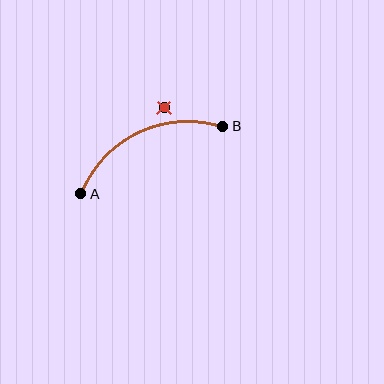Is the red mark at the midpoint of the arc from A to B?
No — the red mark does not lie on the arc at all. It sits slightly outside the curve.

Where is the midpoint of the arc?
The arc midpoint is the point on the curve farthest from the straight line joining A and B. It sits above that line.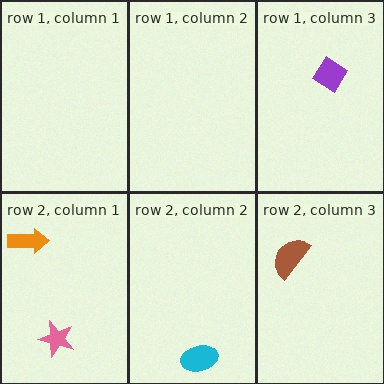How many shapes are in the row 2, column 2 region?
1.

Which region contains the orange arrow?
The row 2, column 1 region.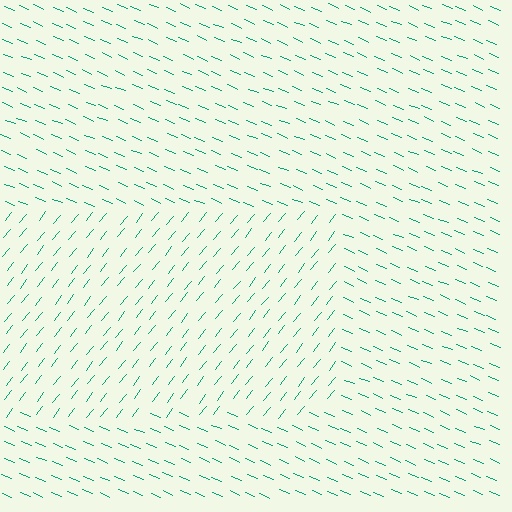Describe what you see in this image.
The image is filled with small teal line segments. A rectangle region in the image has lines oriented differently from the surrounding lines, creating a visible texture boundary.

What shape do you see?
I see a rectangle.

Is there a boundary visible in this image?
Yes, there is a texture boundary formed by a change in line orientation.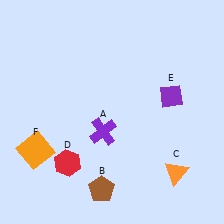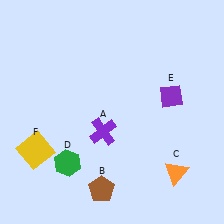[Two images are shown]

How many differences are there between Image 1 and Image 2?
There are 2 differences between the two images.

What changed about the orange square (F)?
In Image 1, F is orange. In Image 2, it changed to yellow.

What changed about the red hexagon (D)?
In Image 1, D is red. In Image 2, it changed to green.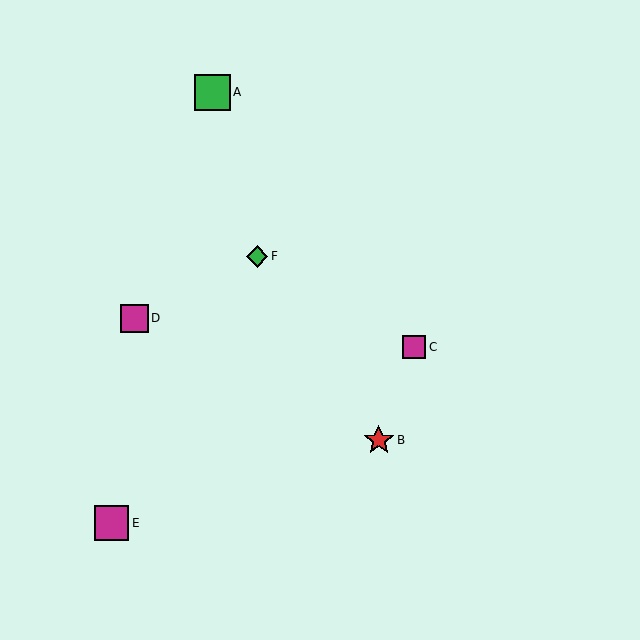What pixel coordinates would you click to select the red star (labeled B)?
Click at (379, 440) to select the red star B.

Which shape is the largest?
The green square (labeled A) is the largest.